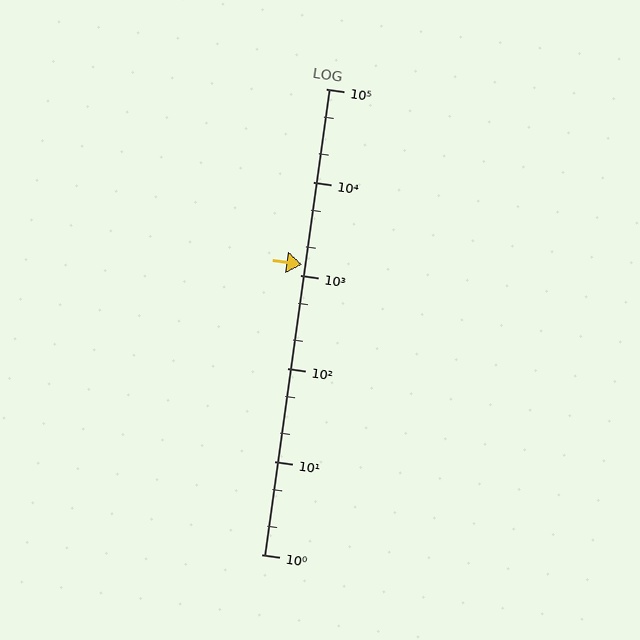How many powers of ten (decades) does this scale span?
The scale spans 5 decades, from 1 to 100000.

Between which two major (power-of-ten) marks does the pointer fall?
The pointer is between 1000 and 10000.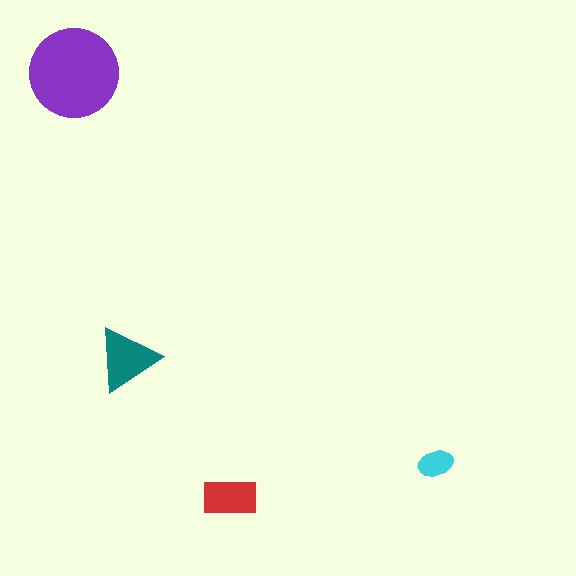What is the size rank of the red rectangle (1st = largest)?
3rd.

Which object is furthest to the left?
The purple circle is leftmost.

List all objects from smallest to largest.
The cyan ellipse, the red rectangle, the teal triangle, the purple circle.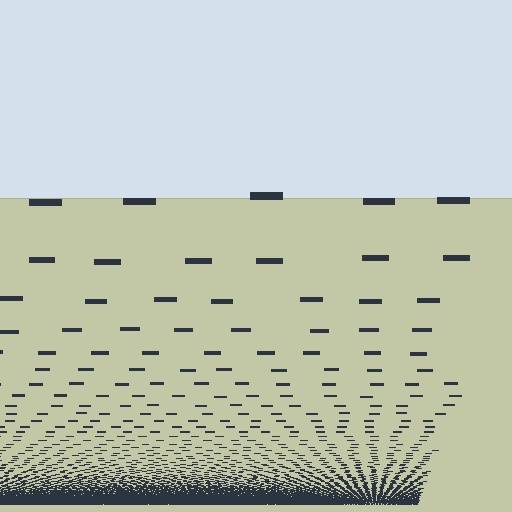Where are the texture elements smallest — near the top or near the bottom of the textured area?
Near the bottom.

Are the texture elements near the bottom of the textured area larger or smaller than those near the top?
Smaller. The gradient is inverted — elements near the bottom are smaller and denser.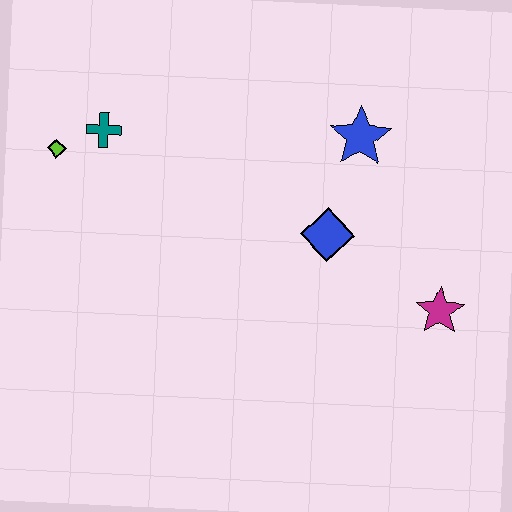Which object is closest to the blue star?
The blue diamond is closest to the blue star.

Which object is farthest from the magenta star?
The lime diamond is farthest from the magenta star.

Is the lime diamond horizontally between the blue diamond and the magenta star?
No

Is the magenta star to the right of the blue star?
Yes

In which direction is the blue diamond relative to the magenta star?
The blue diamond is to the left of the magenta star.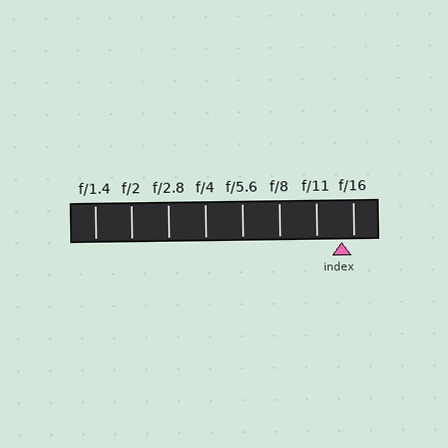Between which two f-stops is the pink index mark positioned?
The index mark is between f/11 and f/16.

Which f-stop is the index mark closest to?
The index mark is closest to f/16.